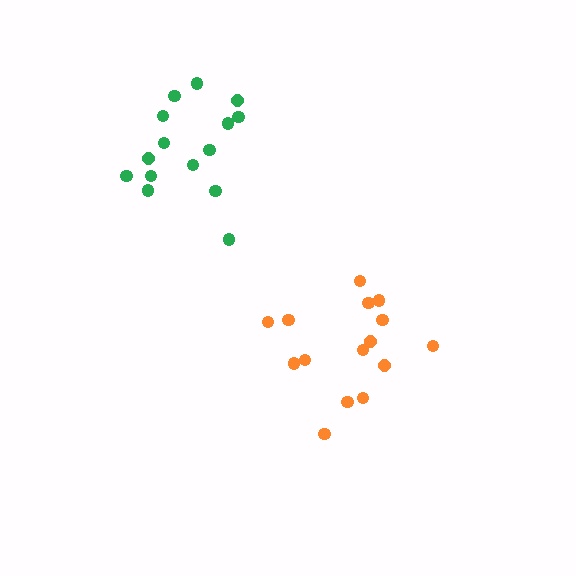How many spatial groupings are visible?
There are 2 spatial groupings.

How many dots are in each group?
Group 1: 15 dots, Group 2: 15 dots (30 total).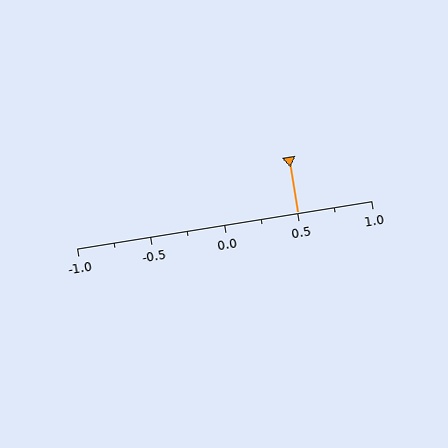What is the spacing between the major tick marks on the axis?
The major ticks are spaced 0.5 apart.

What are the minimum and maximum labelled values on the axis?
The axis runs from -1.0 to 1.0.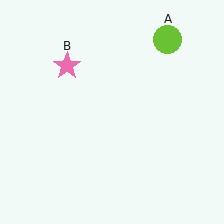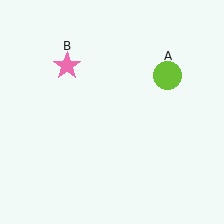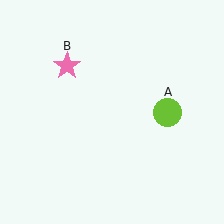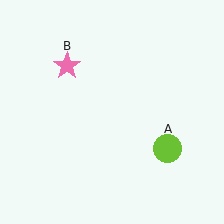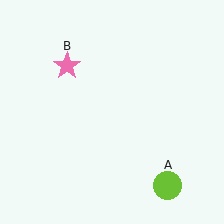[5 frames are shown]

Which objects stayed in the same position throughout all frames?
Pink star (object B) remained stationary.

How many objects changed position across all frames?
1 object changed position: lime circle (object A).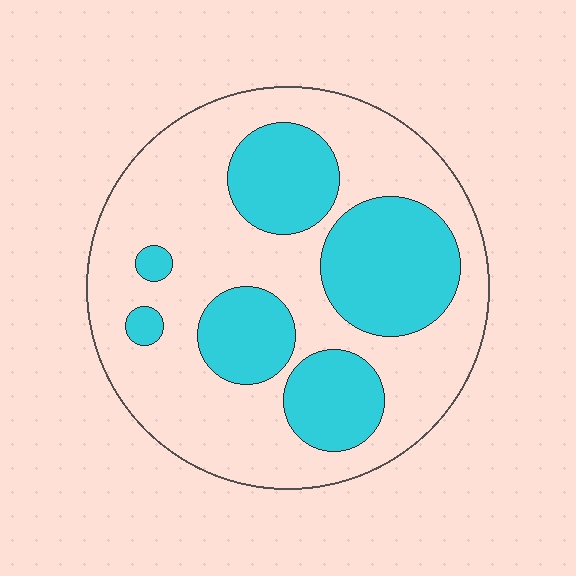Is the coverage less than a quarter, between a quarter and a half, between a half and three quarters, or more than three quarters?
Between a quarter and a half.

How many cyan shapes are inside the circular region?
6.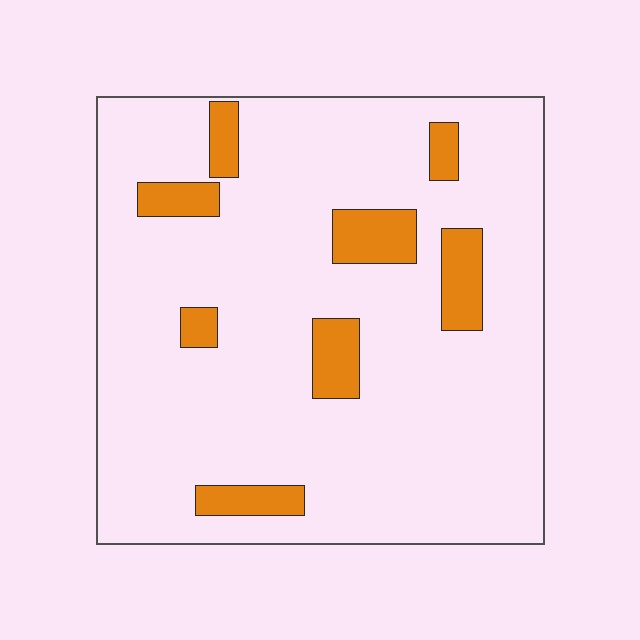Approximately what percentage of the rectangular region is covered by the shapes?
Approximately 10%.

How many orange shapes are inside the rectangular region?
8.